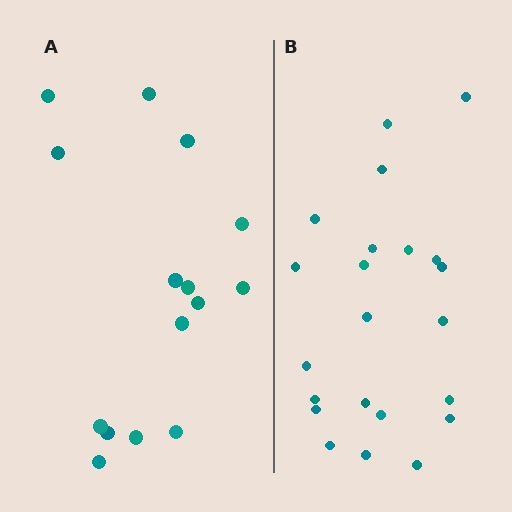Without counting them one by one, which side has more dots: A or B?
Region B (the right region) has more dots.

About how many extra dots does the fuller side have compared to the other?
Region B has roughly 8 or so more dots than region A.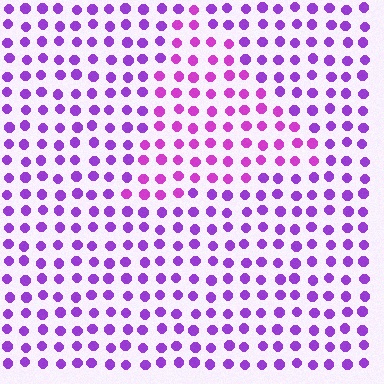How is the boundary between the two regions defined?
The boundary is defined purely by a slight shift in hue (about 25 degrees). Spacing, size, and orientation are identical on both sides.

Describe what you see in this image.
The image is filled with small purple elements in a uniform arrangement. A triangle-shaped region is visible where the elements are tinted to a slightly different hue, forming a subtle color boundary.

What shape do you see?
I see a triangle.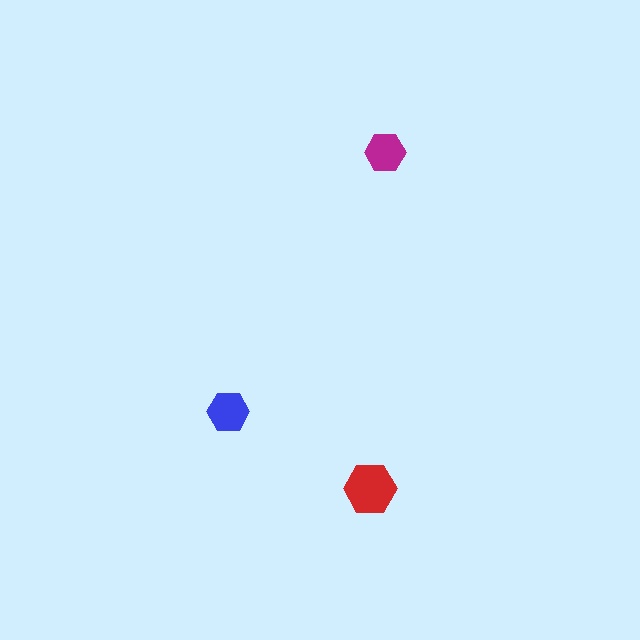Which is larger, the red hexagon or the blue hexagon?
The red one.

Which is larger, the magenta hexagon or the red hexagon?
The red one.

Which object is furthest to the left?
The blue hexagon is leftmost.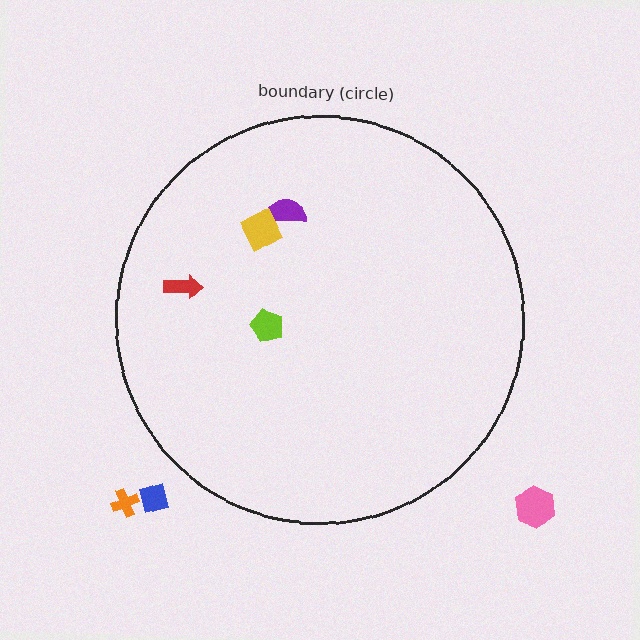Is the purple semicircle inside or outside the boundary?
Inside.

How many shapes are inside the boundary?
4 inside, 3 outside.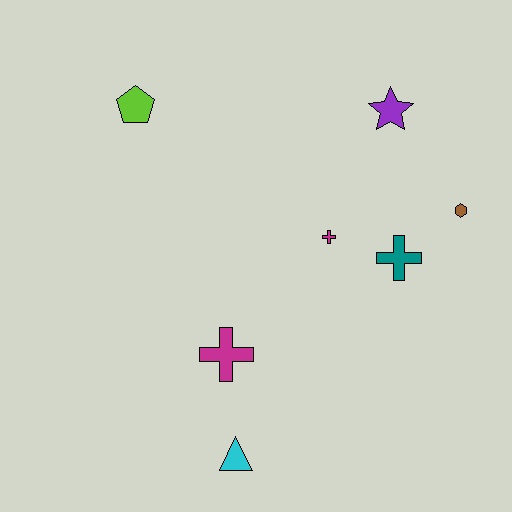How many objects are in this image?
There are 7 objects.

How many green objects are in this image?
There are no green objects.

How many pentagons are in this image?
There is 1 pentagon.